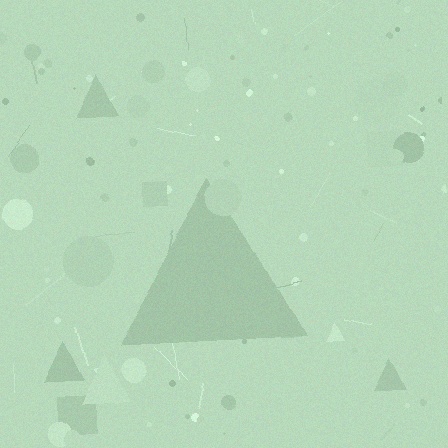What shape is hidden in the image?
A triangle is hidden in the image.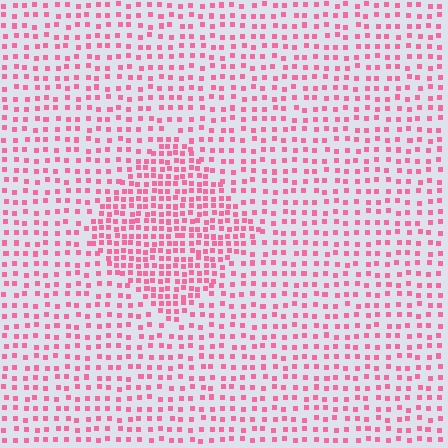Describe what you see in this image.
The image contains small pink elements arranged at two different densities. A diamond-shaped region is visible where the elements are more densely packed than the surrounding area.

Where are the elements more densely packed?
The elements are more densely packed inside the diamond boundary.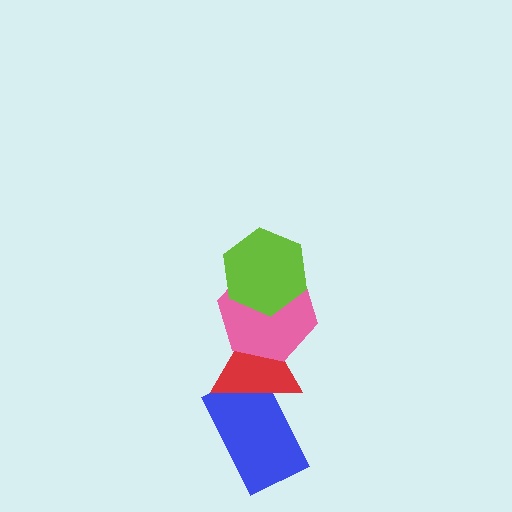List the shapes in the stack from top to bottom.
From top to bottom: the lime hexagon, the pink hexagon, the red triangle, the blue rectangle.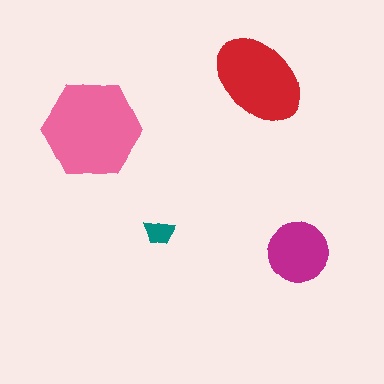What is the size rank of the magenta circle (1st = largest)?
3rd.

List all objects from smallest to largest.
The teal trapezoid, the magenta circle, the red ellipse, the pink hexagon.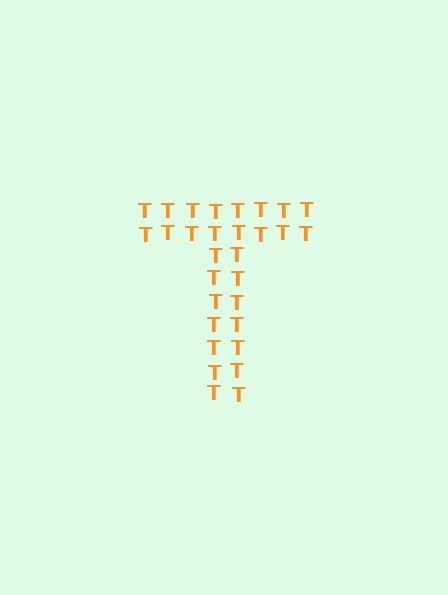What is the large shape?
The large shape is the letter T.